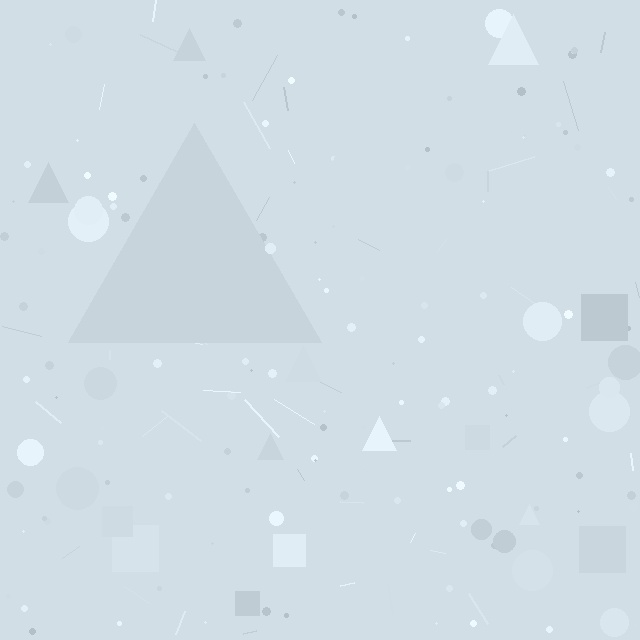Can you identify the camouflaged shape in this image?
The camouflaged shape is a triangle.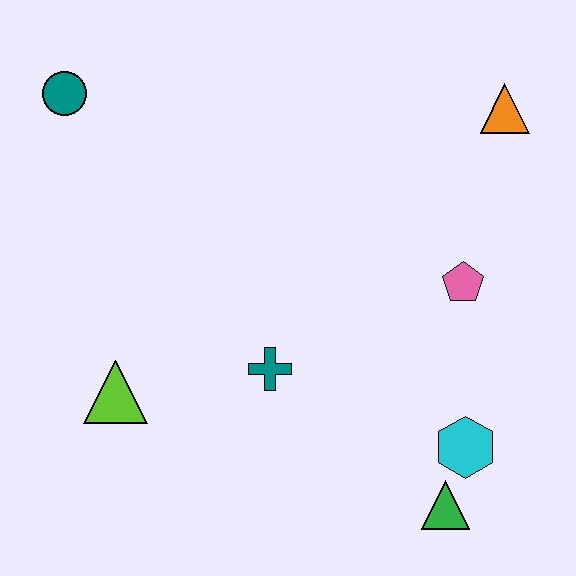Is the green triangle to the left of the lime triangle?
No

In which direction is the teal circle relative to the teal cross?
The teal circle is above the teal cross.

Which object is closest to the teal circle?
The lime triangle is closest to the teal circle.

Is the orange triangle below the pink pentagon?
No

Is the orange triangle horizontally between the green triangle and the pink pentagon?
No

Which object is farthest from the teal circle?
The green triangle is farthest from the teal circle.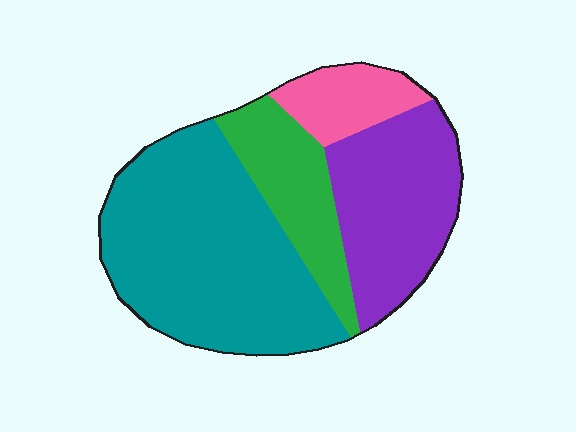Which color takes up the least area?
Pink, at roughly 10%.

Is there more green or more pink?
Green.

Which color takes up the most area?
Teal, at roughly 45%.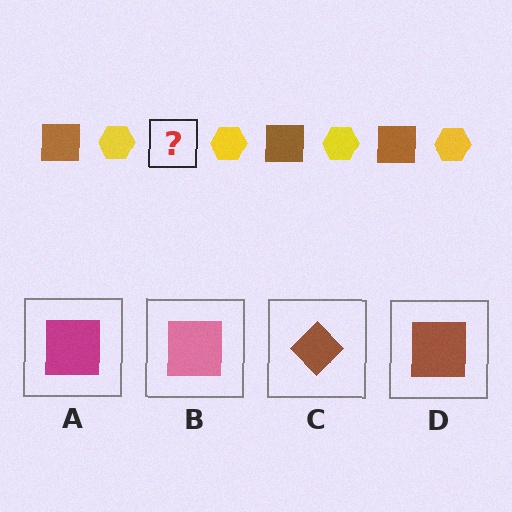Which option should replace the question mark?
Option D.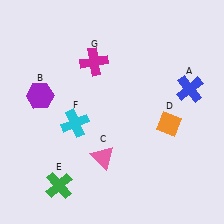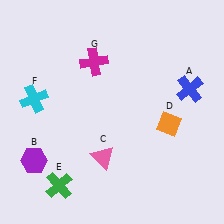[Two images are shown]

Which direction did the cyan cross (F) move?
The cyan cross (F) moved left.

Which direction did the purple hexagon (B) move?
The purple hexagon (B) moved down.